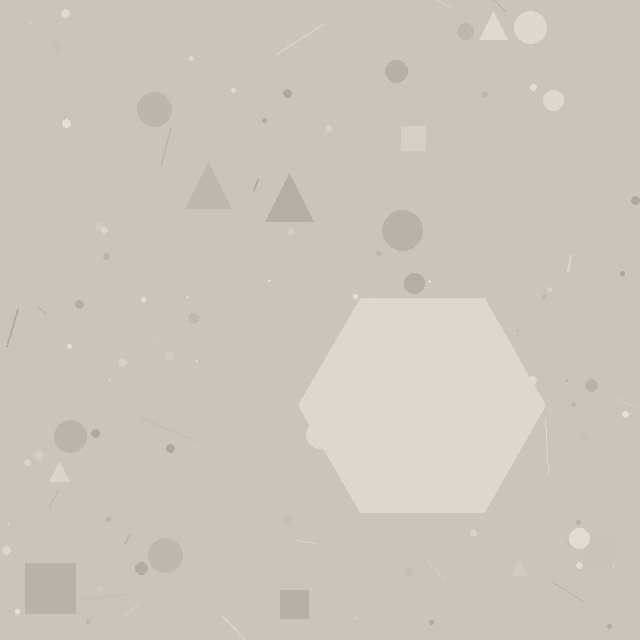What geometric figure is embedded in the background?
A hexagon is embedded in the background.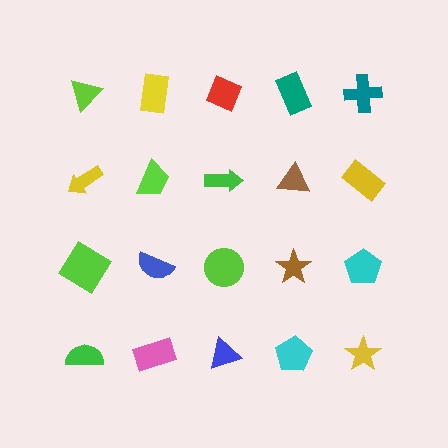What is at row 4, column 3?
A blue triangle.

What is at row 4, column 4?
A cyan pentagon.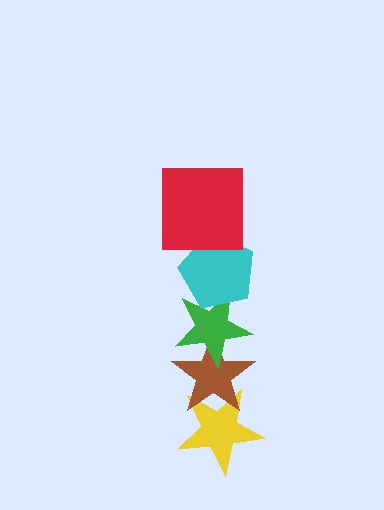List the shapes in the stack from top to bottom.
From top to bottom: the red square, the cyan pentagon, the green star, the brown star, the yellow star.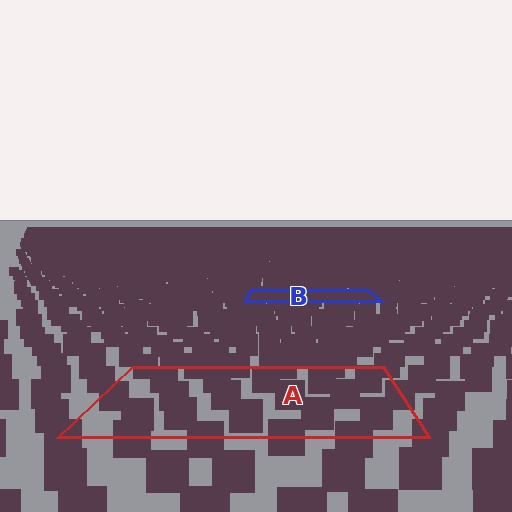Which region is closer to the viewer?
Region A is closer. The texture elements there are larger and more spread out.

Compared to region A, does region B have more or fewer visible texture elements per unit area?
Region B has more texture elements per unit area — they are packed more densely because it is farther away.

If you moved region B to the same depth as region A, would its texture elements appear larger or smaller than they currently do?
They would appear larger. At a closer depth, the same texture elements are projected at a bigger on-screen size.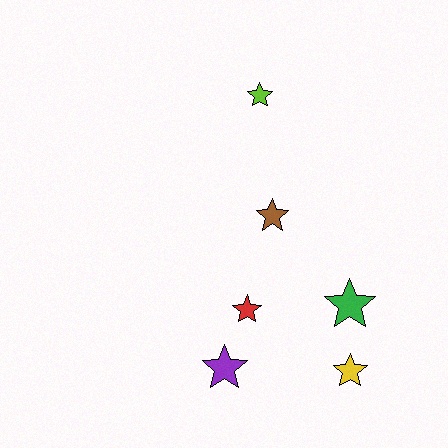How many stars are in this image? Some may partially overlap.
There are 6 stars.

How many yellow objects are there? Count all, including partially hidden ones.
There is 1 yellow object.